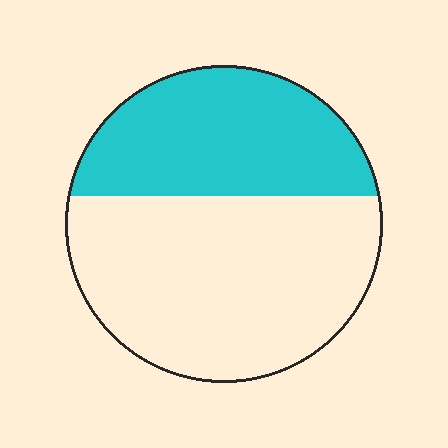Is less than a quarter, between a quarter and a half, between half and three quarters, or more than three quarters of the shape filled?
Between a quarter and a half.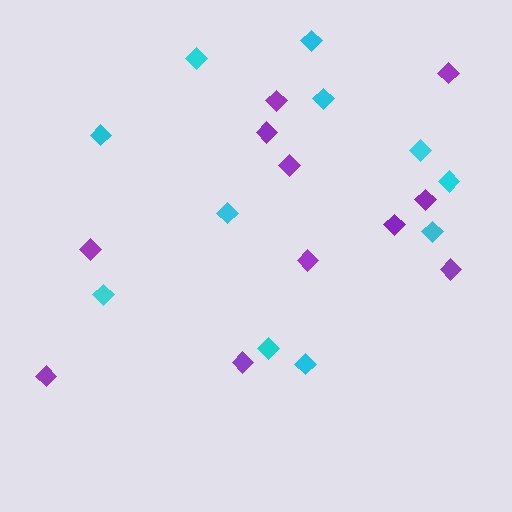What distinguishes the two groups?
There are 2 groups: one group of purple diamonds (11) and one group of cyan diamonds (11).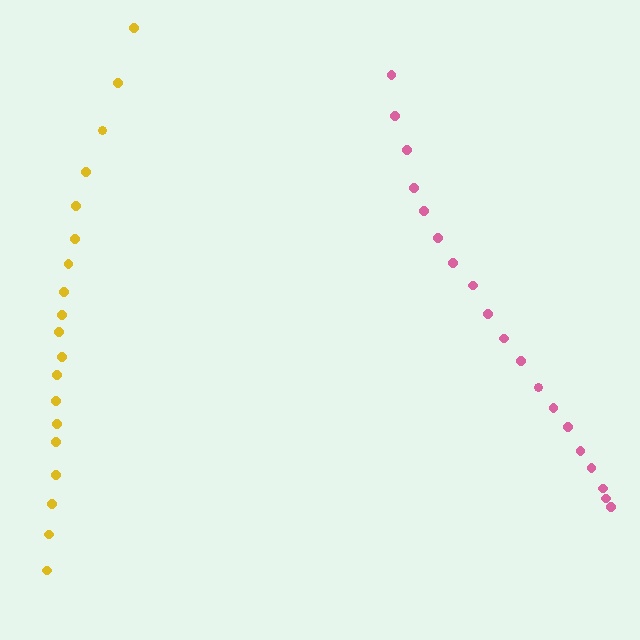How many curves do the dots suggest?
There are 2 distinct paths.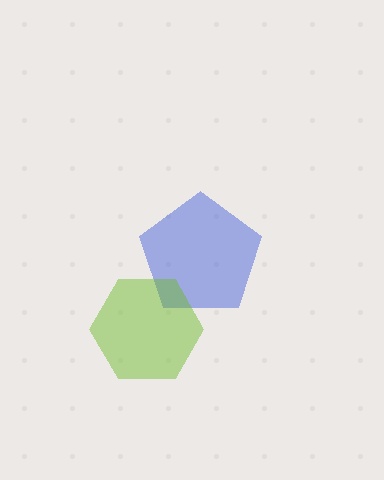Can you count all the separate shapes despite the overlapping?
Yes, there are 2 separate shapes.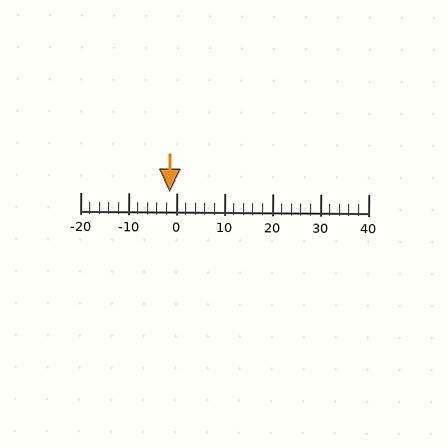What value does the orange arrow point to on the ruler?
The orange arrow points to approximately -1.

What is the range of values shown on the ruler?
The ruler shows values from -20 to 40.